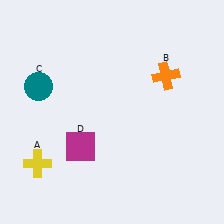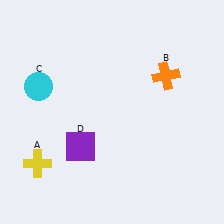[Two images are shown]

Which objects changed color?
C changed from teal to cyan. D changed from magenta to purple.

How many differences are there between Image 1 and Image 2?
There are 2 differences between the two images.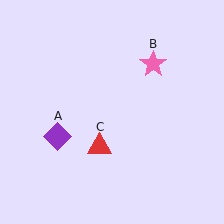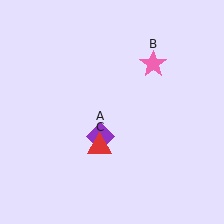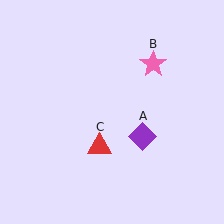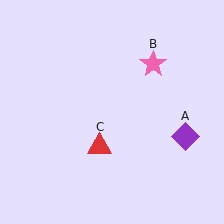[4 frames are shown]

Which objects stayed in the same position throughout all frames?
Pink star (object B) and red triangle (object C) remained stationary.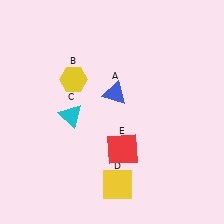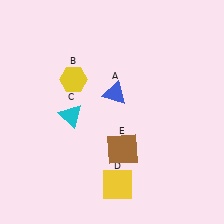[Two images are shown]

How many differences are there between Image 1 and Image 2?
There is 1 difference between the two images.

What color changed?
The square (E) changed from red in Image 1 to brown in Image 2.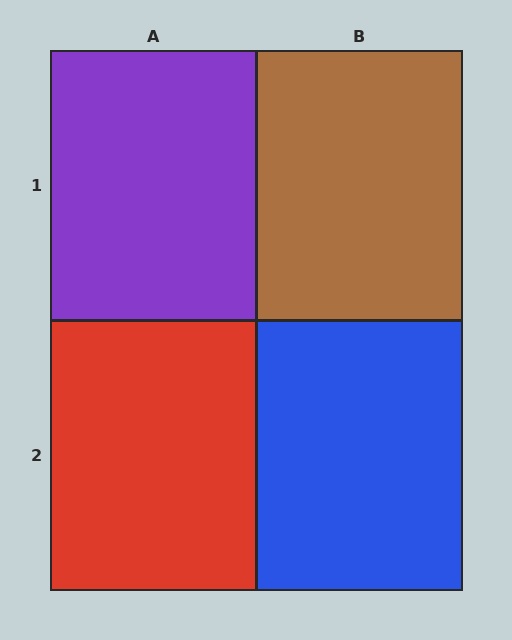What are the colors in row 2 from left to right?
Red, blue.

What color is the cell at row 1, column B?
Brown.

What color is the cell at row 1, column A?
Purple.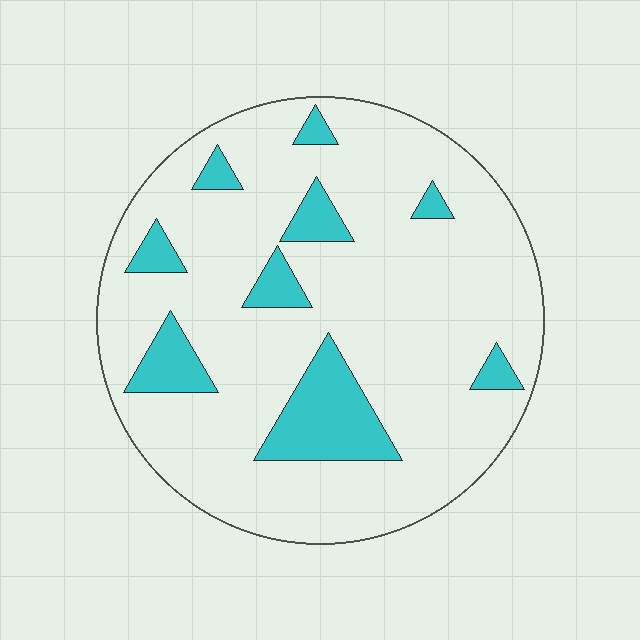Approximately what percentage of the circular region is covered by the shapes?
Approximately 15%.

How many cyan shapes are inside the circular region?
9.